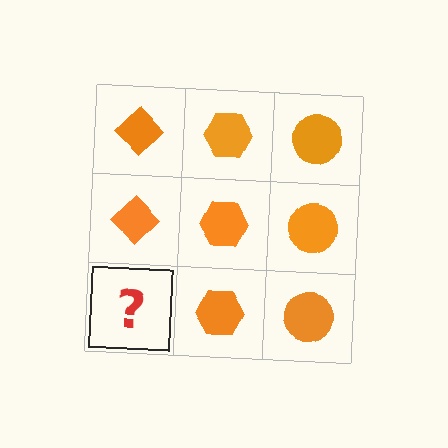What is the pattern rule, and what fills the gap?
The rule is that each column has a consistent shape. The gap should be filled with an orange diamond.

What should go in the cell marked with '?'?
The missing cell should contain an orange diamond.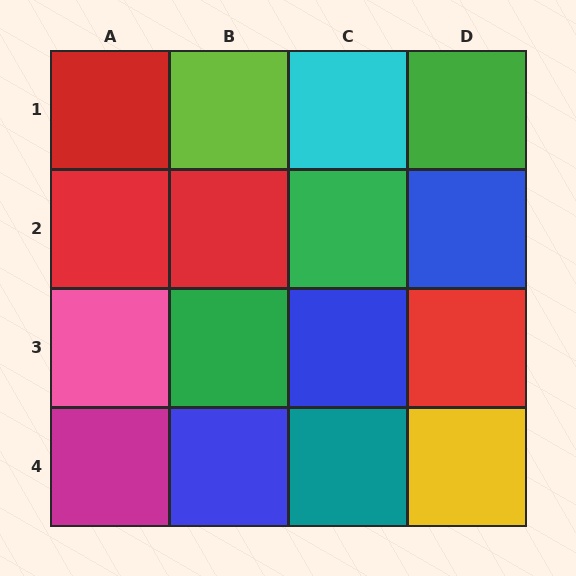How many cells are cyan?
1 cell is cyan.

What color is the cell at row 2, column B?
Red.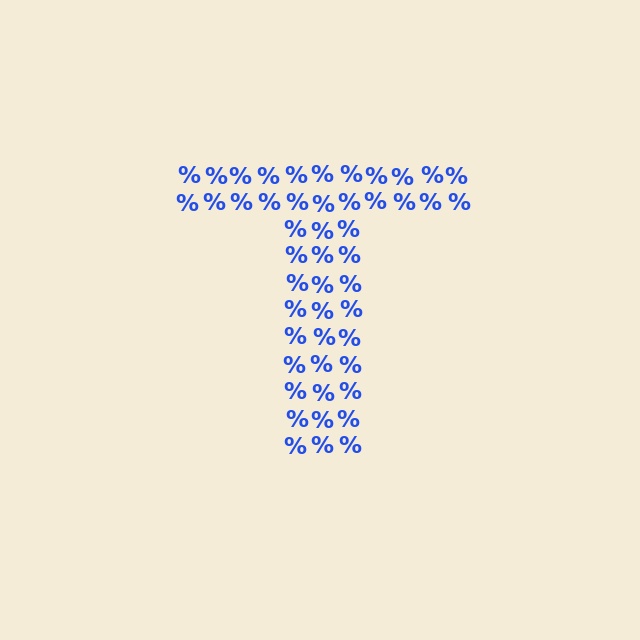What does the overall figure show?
The overall figure shows the letter T.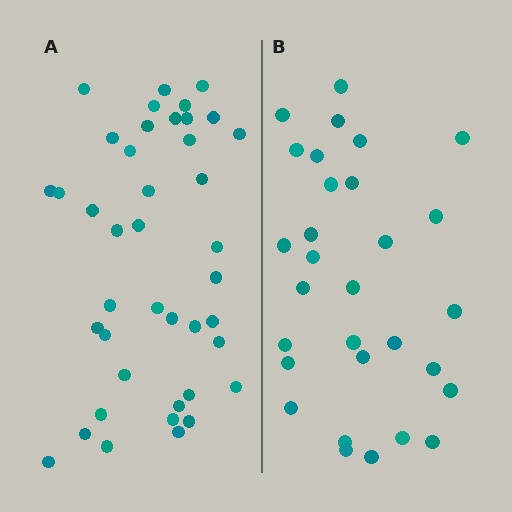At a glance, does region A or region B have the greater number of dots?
Region A (the left region) has more dots.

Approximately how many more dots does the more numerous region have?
Region A has roughly 12 or so more dots than region B.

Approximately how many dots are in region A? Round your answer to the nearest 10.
About 40 dots. (The exact count is 41, which rounds to 40.)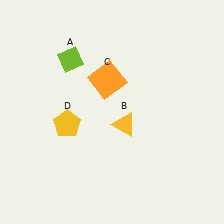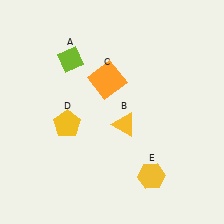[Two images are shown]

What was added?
A yellow hexagon (E) was added in Image 2.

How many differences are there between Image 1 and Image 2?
There is 1 difference between the two images.